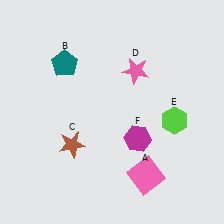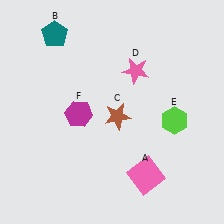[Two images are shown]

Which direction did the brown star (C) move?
The brown star (C) moved right.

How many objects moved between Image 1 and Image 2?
3 objects moved between the two images.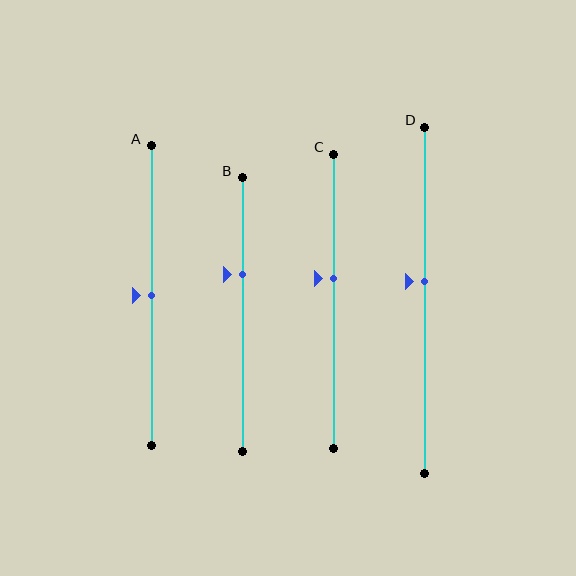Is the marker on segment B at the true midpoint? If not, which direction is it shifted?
No, the marker on segment B is shifted upward by about 15% of the segment length.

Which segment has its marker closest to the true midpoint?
Segment A has its marker closest to the true midpoint.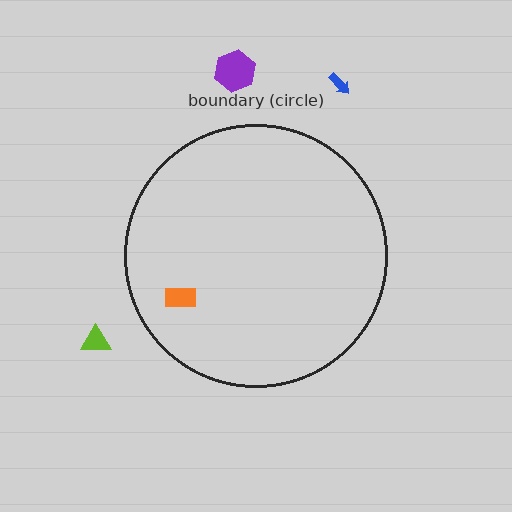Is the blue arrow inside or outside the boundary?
Outside.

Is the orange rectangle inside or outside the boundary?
Inside.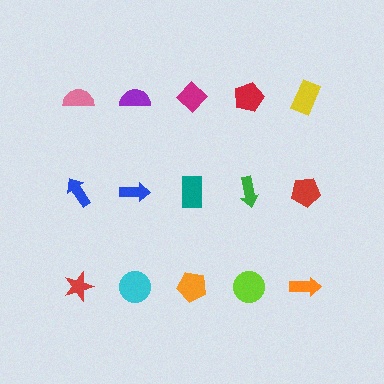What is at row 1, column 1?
A pink semicircle.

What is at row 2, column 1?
A blue arrow.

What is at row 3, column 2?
A cyan circle.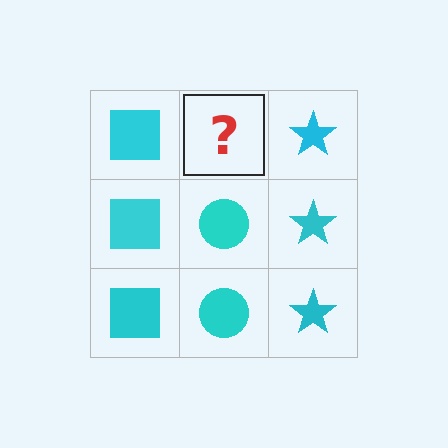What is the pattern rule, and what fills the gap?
The rule is that each column has a consistent shape. The gap should be filled with a cyan circle.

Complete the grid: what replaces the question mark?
The question mark should be replaced with a cyan circle.